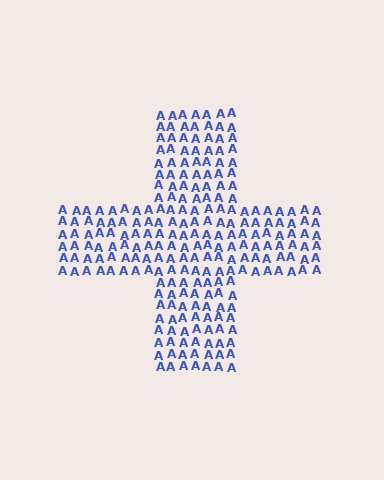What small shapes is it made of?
It is made of small letter A's.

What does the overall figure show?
The overall figure shows a cross.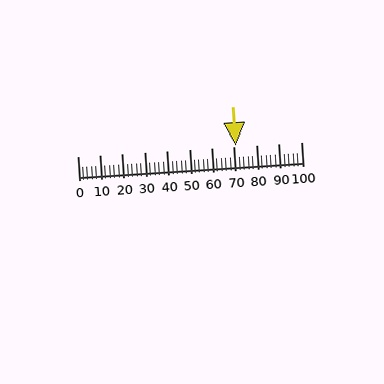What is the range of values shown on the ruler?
The ruler shows values from 0 to 100.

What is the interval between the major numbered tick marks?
The major tick marks are spaced 10 units apart.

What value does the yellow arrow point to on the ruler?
The yellow arrow points to approximately 71.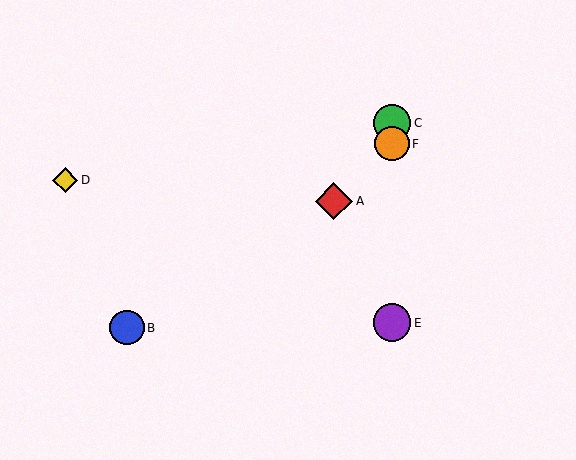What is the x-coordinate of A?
Object A is at x≈334.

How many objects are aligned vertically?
3 objects (C, E, F) are aligned vertically.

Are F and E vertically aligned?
Yes, both are at x≈392.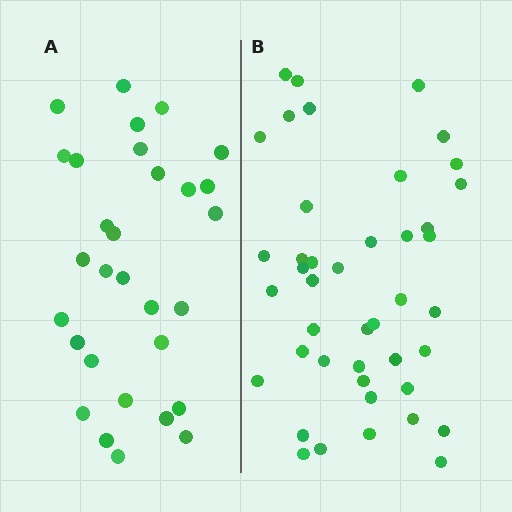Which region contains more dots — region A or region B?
Region B (the right region) has more dots.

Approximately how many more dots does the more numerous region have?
Region B has approximately 15 more dots than region A.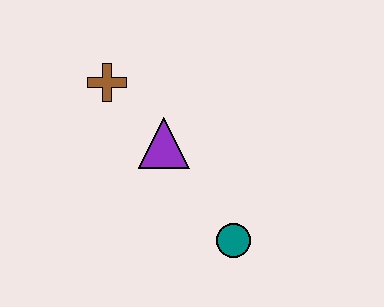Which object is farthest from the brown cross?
The teal circle is farthest from the brown cross.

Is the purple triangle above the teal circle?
Yes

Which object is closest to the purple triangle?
The brown cross is closest to the purple triangle.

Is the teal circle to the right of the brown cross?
Yes